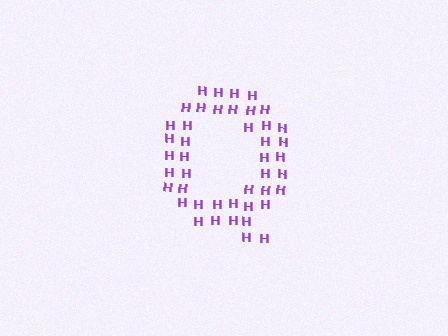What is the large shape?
The large shape is the letter Q.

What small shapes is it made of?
It is made of small letter H's.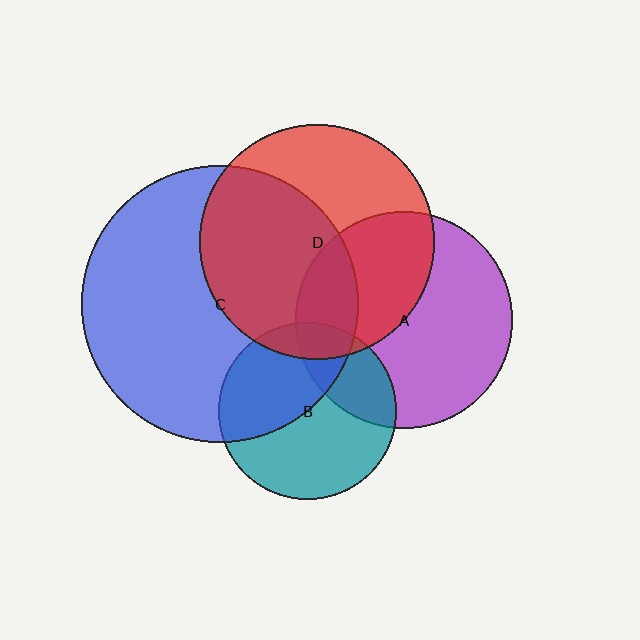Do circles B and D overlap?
Yes.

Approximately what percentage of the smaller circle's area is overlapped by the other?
Approximately 10%.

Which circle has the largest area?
Circle C (blue).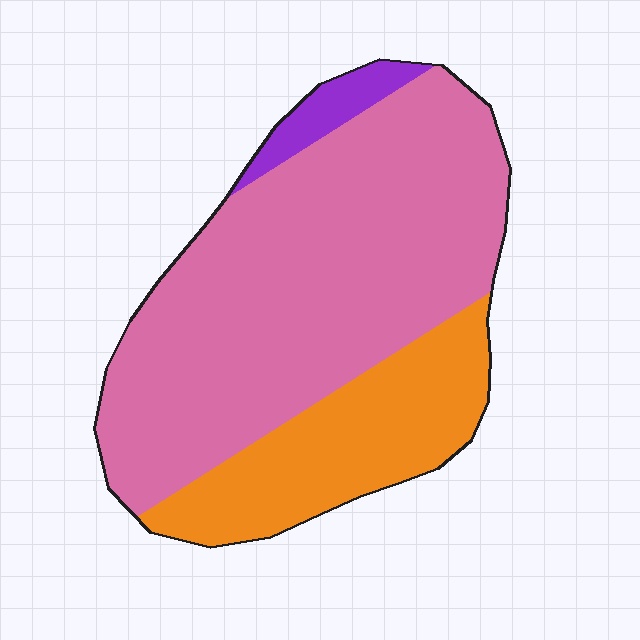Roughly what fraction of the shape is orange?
Orange takes up between a quarter and a half of the shape.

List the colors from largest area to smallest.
From largest to smallest: pink, orange, purple.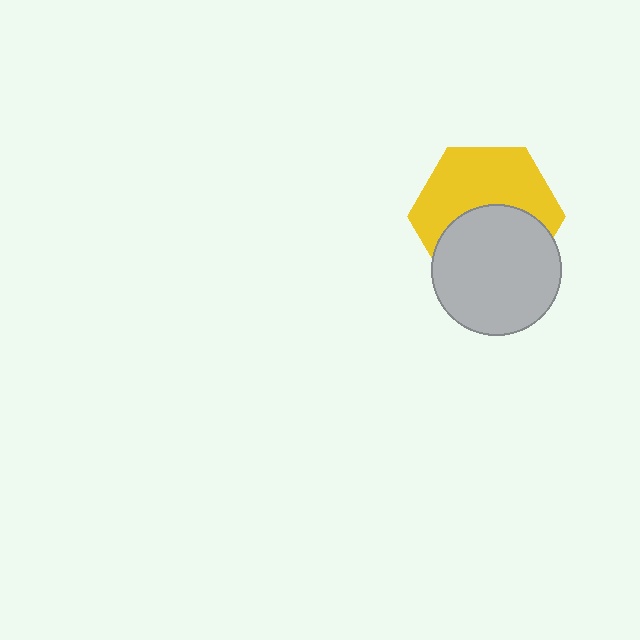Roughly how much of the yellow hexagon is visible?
About half of it is visible (roughly 54%).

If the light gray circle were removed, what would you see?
You would see the complete yellow hexagon.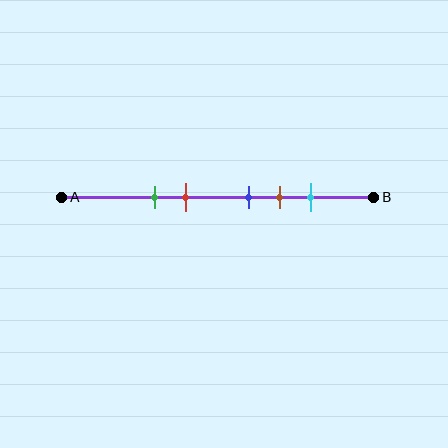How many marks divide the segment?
There are 5 marks dividing the segment.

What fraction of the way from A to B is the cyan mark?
The cyan mark is approximately 80% (0.8) of the way from A to B.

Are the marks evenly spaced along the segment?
No, the marks are not evenly spaced.